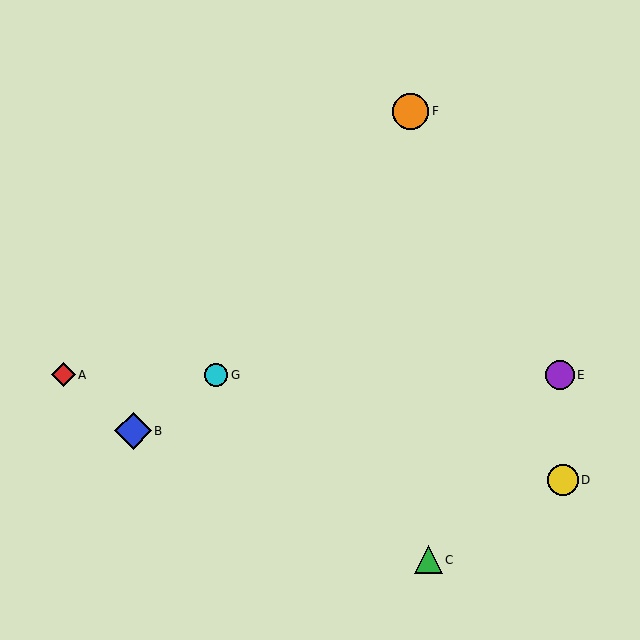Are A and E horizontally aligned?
Yes, both are at y≈375.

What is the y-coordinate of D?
Object D is at y≈480.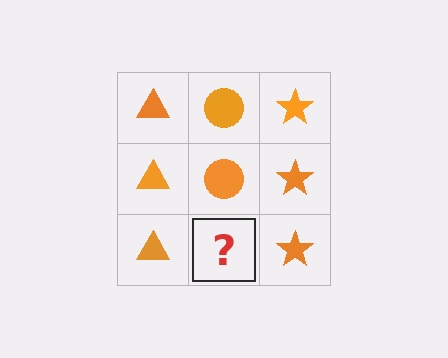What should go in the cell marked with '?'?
The missing cell should contain an orange circle.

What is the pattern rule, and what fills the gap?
The rule is that each column has a consistent shape. The gap should be filled with an orange circle.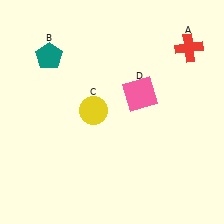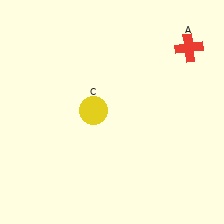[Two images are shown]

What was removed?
The teal pentagon (B), the pink square (D) were removed in Image 2.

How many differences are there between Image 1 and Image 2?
There are 2 differences between the two images.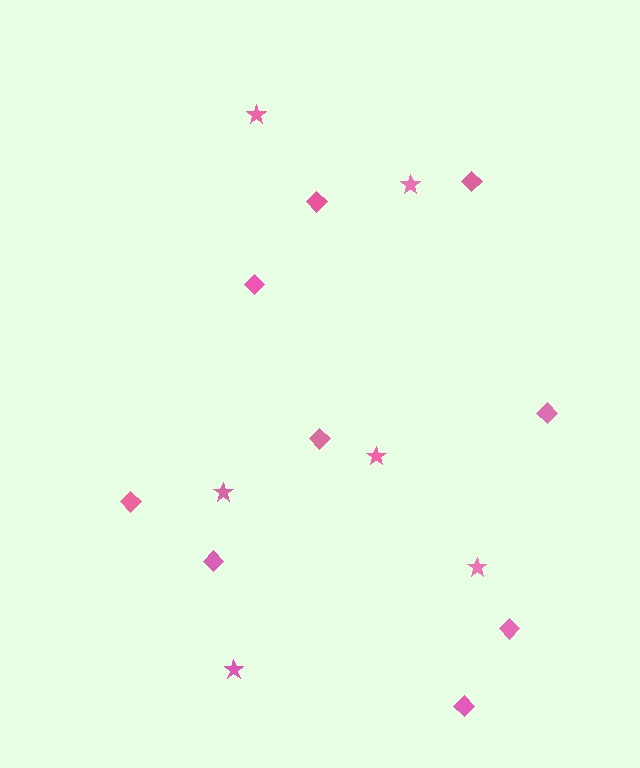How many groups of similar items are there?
There are 2 groups: one group of diamonds (9) and one group of stars (6).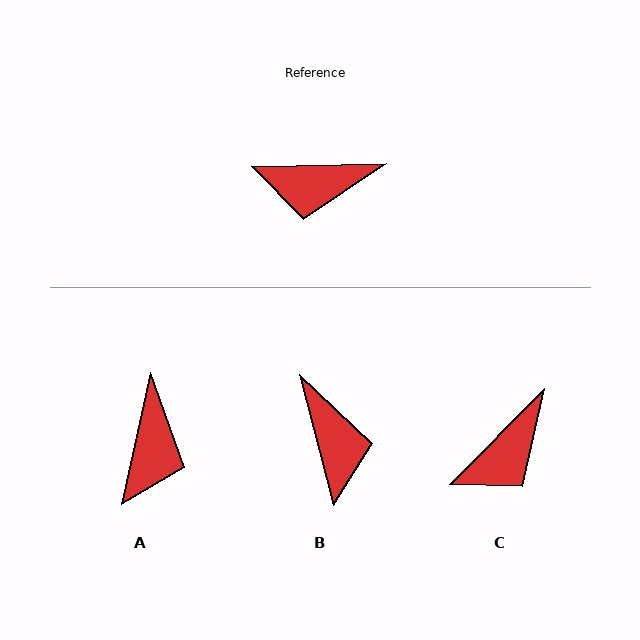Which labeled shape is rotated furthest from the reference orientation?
B, about 103 degrees away.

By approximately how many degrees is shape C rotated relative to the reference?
Approximately 43 degrees counter-clockwise.